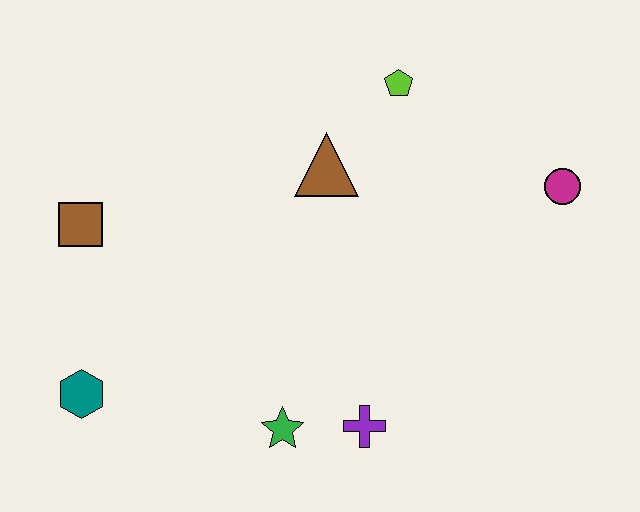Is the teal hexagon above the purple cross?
Yes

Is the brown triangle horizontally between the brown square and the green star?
No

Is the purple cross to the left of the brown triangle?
No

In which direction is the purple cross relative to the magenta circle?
The purple cross is below the magenta circle.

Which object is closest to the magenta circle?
The lime pentagon is closest to the magenta circle.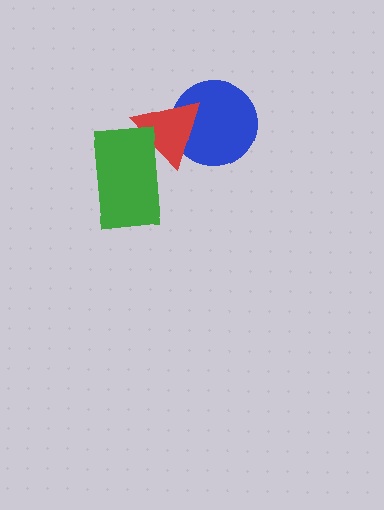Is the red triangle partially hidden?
Yes, it is partially covered by another shape.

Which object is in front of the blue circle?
The red triangle is in front of the blue circle.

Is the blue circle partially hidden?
Yes, it is partially covered by another shape.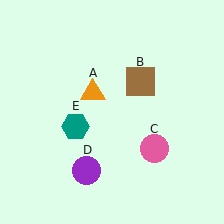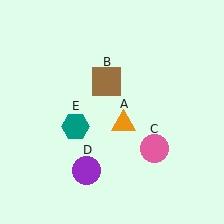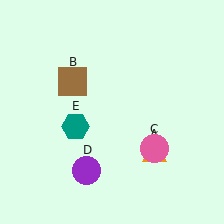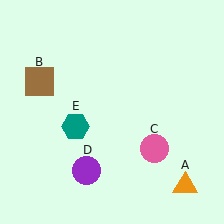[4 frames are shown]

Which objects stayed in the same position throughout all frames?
Pink circle (object C) and purple circle (object D) and teal hexagon (object E) remained stationary.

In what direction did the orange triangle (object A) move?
The orange triangle (object A) moved down and to the right.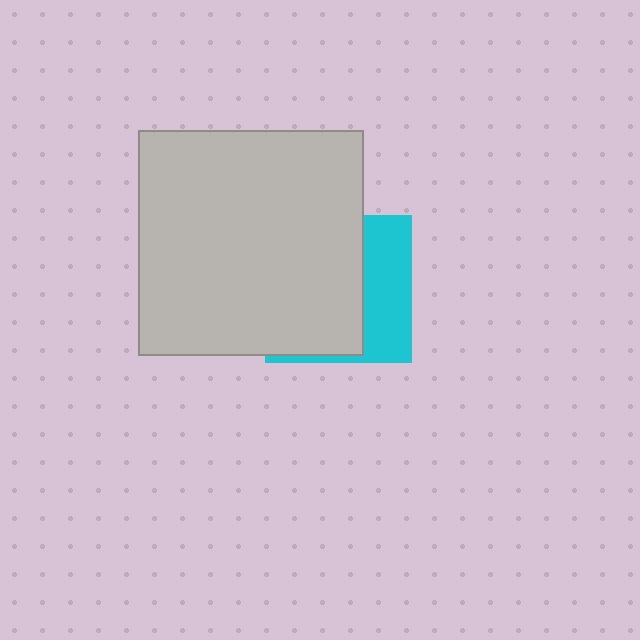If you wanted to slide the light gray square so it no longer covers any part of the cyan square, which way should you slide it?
Slide it left — that is the most direct way to separate the two shapes.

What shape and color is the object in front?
The object in front is a light gray square.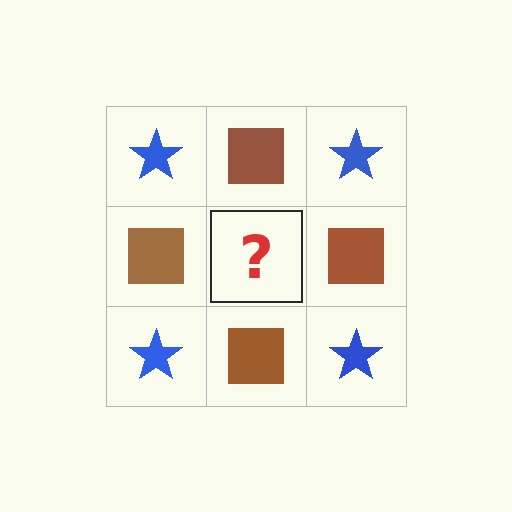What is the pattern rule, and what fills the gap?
The rule is that it alternates blue star and brown square in a checkerboard pattern. The gap should be filled with a blue star.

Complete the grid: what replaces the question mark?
The question mark should be replaced with a blue star.